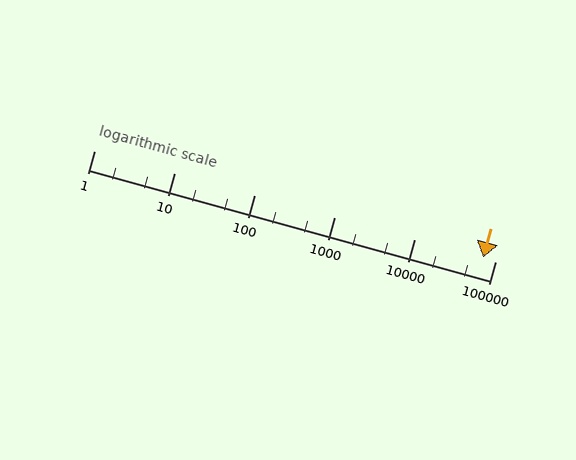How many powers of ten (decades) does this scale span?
The scale spans 5 decades, from 1 to 100000.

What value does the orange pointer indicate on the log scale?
The pointer indicates approximately 70000.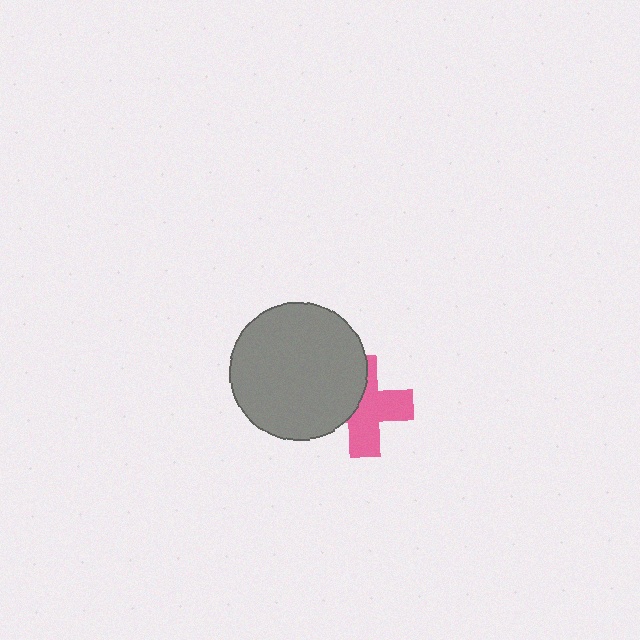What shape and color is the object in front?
The object in front is a gray circle.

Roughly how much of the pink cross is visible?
About half of it is visible (roughly 60%).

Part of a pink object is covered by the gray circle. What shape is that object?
It is a cross.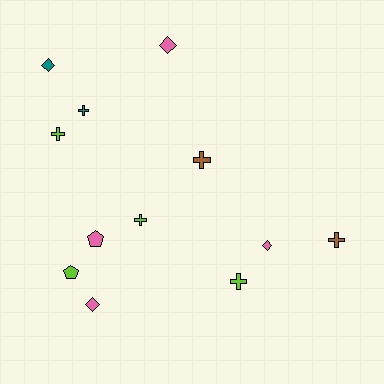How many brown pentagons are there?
There are no brown pentagons.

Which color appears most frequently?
Pink, with 4 objects.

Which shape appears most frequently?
Cross, with 6 objects.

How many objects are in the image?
There are 12 objects.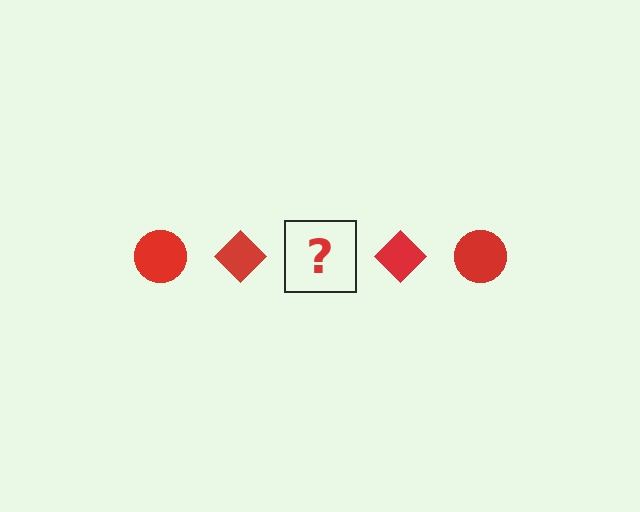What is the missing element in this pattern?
The missing element is a red circle.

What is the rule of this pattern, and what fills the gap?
The rule is that the pattern cycles through circle, diamond shapes in red. The gap should be filled with a red circle.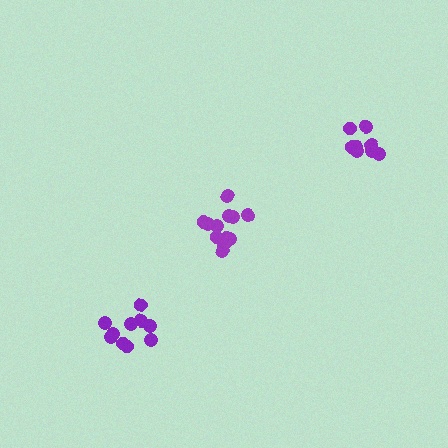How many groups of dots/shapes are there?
There are 3 groups.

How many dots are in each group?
Group 1: 10 dots, Group 2: 12 dots, Group 3: 8 dots (30 total).